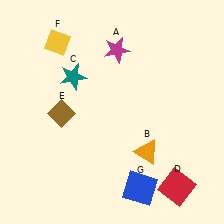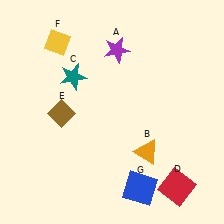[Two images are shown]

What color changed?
The star (A) changed from magenta in Image 1 to purple in Image 2.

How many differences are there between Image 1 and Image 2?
There is 1 difference between the two images.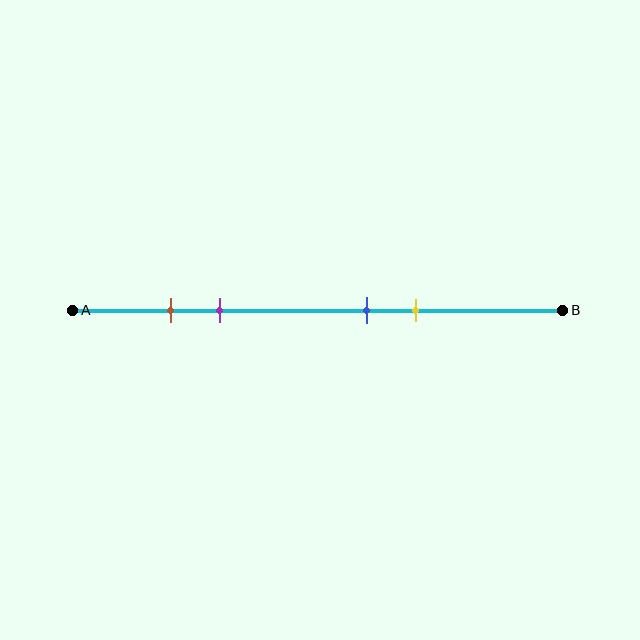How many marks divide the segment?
There are 4 marks dividing the segment.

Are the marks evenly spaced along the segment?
No, the marks are not evenly spaced.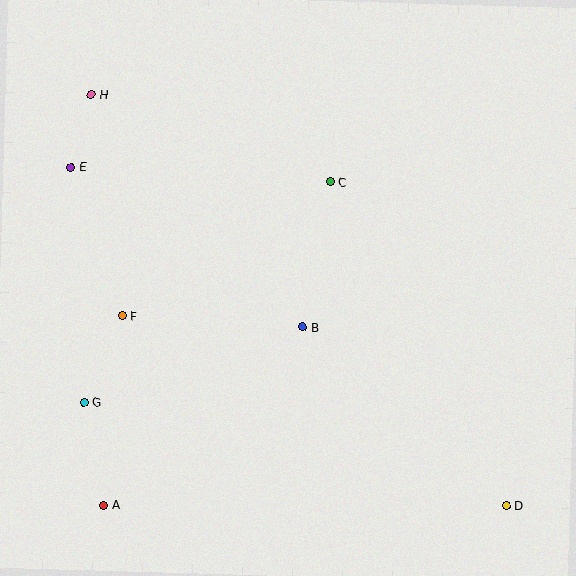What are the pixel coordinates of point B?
Point B is at (303, 327).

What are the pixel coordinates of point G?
Point G is at (84, 403).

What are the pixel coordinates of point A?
Point A is at (103, 505).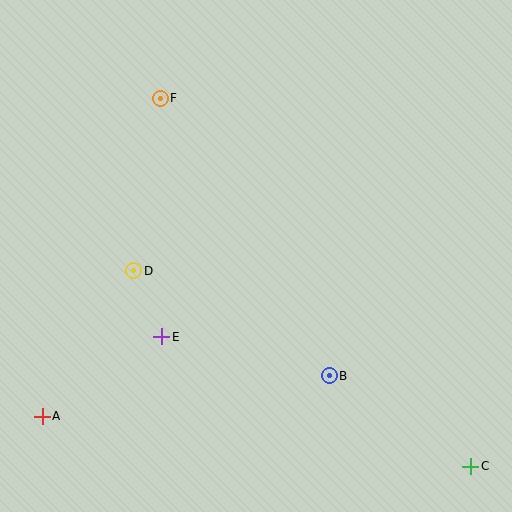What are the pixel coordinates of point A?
Point A is at (42, 416).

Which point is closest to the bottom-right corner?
Point C is closest to the bottom-right corner.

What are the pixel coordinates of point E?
Point E is at (162, 337).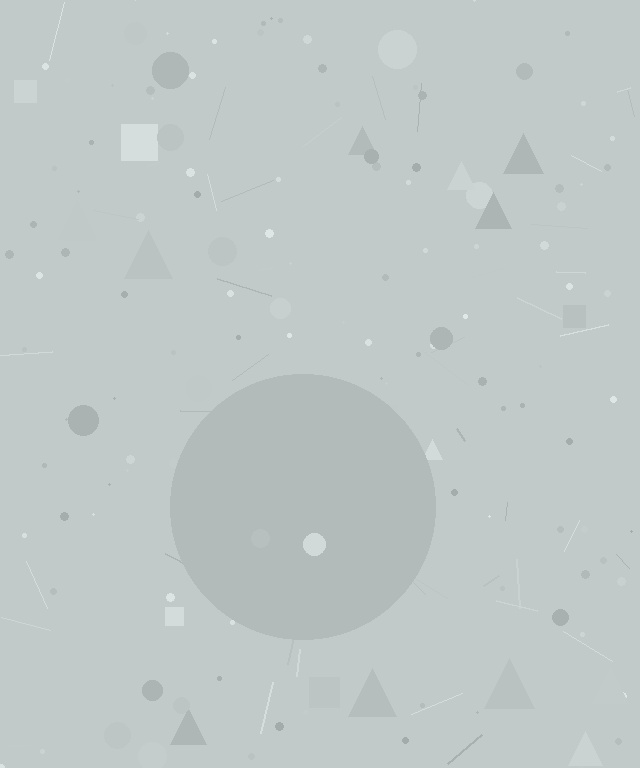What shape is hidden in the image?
A circle is hidden in the image.